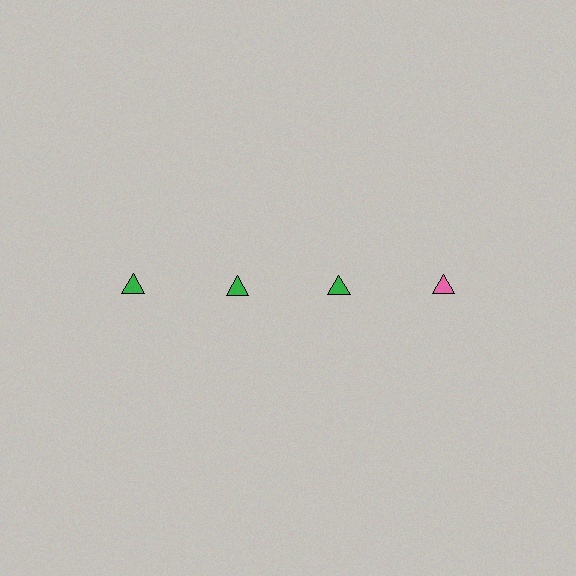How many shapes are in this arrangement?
There are 4 shapes arranged in a grid pattern.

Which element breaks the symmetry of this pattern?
The pink triangle in the top row, second from right column breaks the symmetry. All other shapes are green triangles.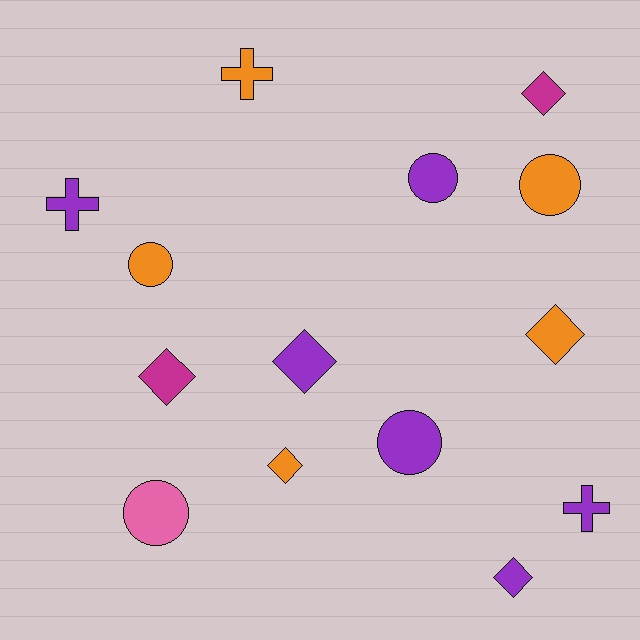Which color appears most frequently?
Purple, with 6 objects.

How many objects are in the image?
There are 14 objects.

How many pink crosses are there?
There are no pink crosses.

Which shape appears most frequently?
Diamond, with 6 objects.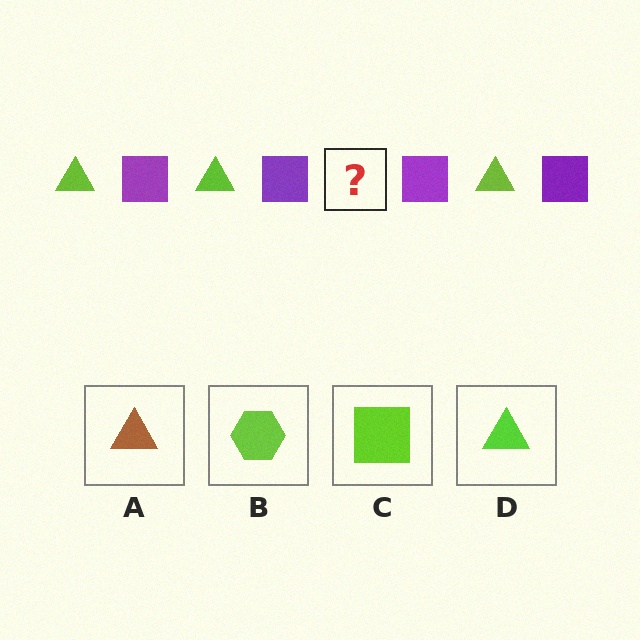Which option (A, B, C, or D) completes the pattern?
D.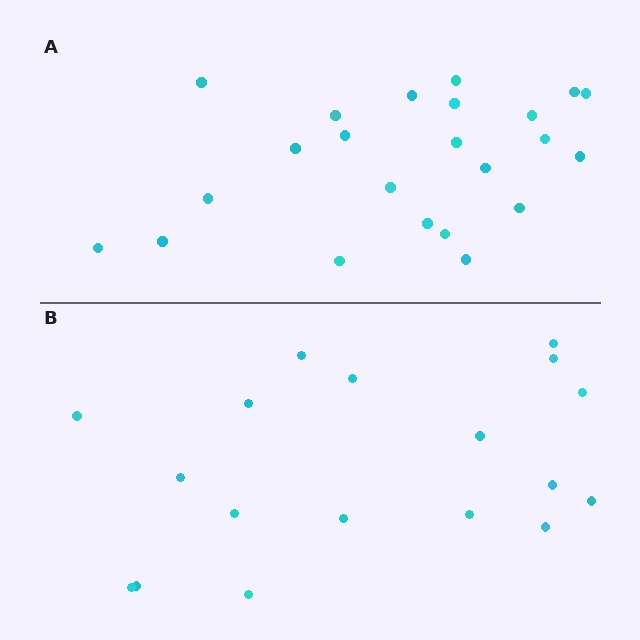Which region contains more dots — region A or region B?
Region A (the top region) has more dots.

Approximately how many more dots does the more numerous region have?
Region A has about 5 more dots than region B.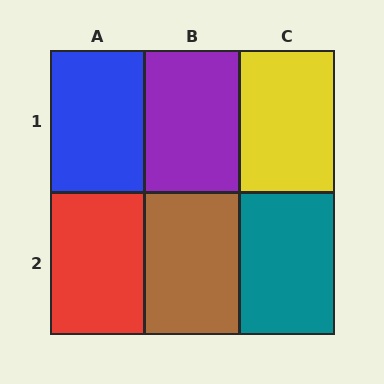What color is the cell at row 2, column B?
Brown.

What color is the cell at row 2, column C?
Teal.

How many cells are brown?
1 cell is brown.